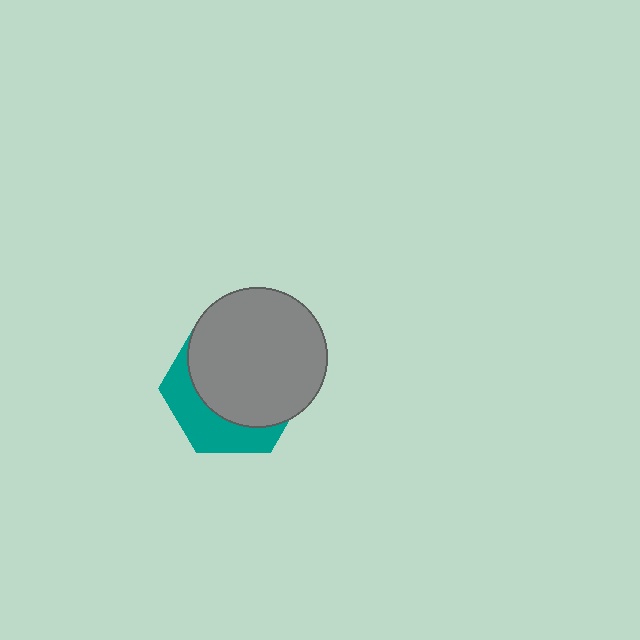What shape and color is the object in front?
The object in front is a gray circle.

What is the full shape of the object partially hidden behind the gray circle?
The partially hidden object is a teal hexagon.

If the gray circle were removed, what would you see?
You would see the complete teal hexagon.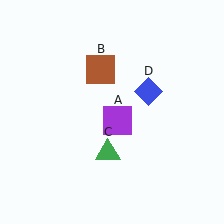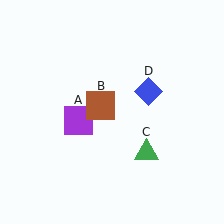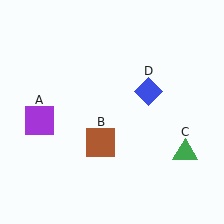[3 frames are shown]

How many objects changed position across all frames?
3 objects changed position: purple square (object A), brown square (object B), green triangle (object C).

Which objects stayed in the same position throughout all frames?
Blue diamond (object D) remained stationary.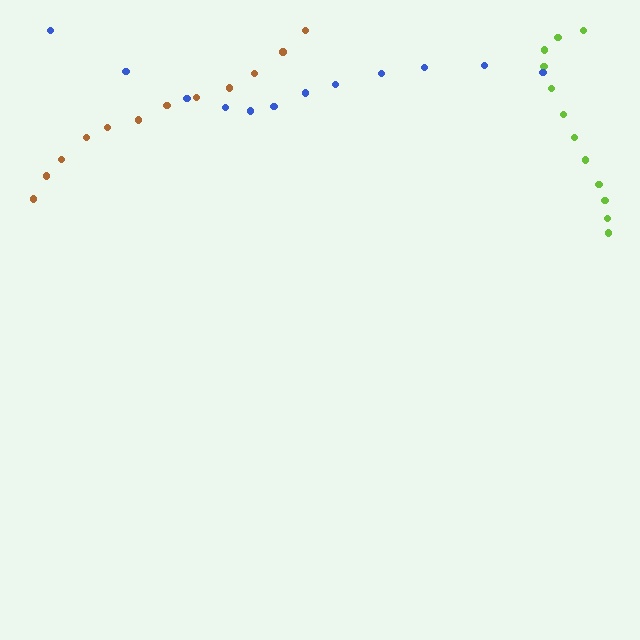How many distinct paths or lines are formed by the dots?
There are 3 distinct paths.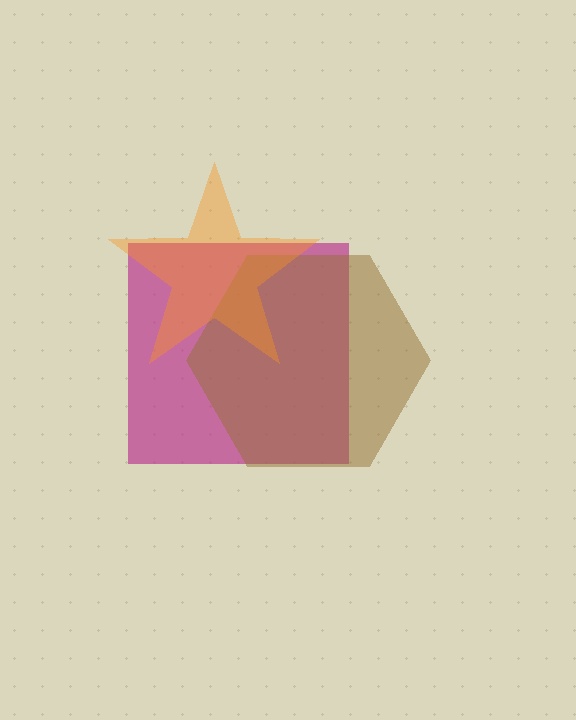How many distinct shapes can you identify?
There are 3 distinct shapes: a magenta square, a brown hexagon, an orange star.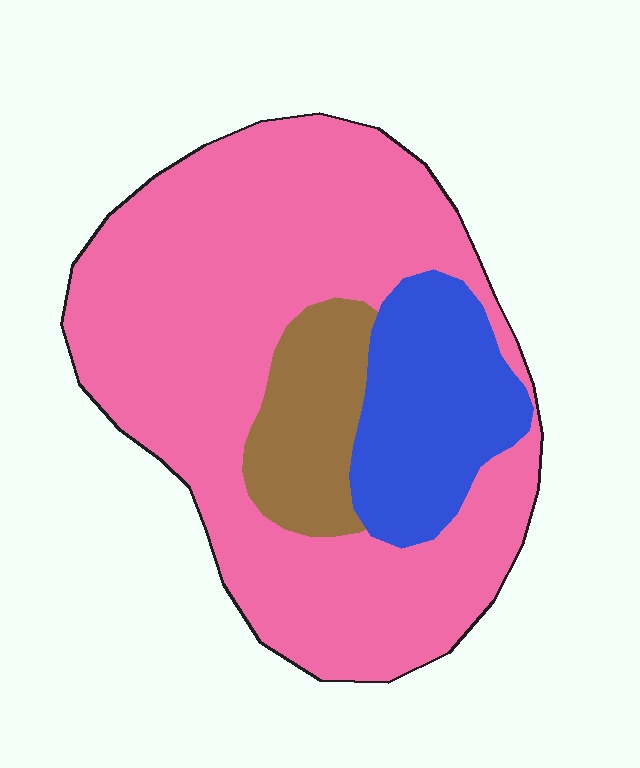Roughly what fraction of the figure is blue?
Blue covers 18% of the figure.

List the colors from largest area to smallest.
From largest to smallest: pink, blue, brown.